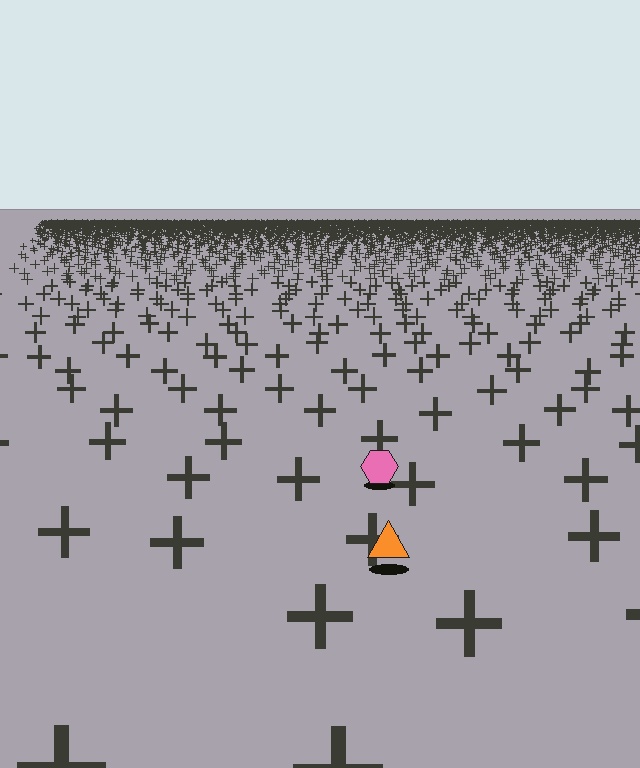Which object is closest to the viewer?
The orange triangle is closest. The texture marks near it are larger and more spread out.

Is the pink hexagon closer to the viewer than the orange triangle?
No. The orange triangle is closer — you can tell from the texture gradient: the ground texture is coarser near it.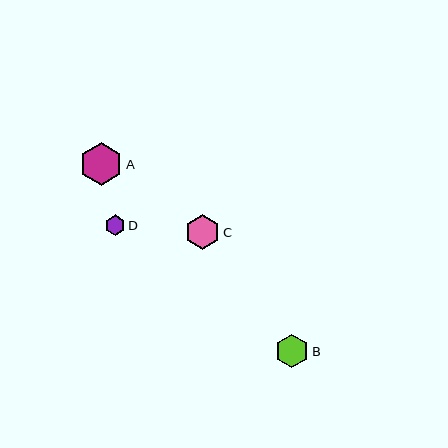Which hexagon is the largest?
Hexagon A is the largest with a size of approximately 43 pixels.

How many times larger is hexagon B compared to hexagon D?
Hexagon B is approximately 1.7 times the size of hexagon D.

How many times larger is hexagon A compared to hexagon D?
Hexagon A is approximately 2.2 times the size of hexagon D.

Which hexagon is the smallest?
Hexagon D is the smallest with a size of approximately 20 pixels.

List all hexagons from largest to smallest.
From largest to smallest: A, C, B, D.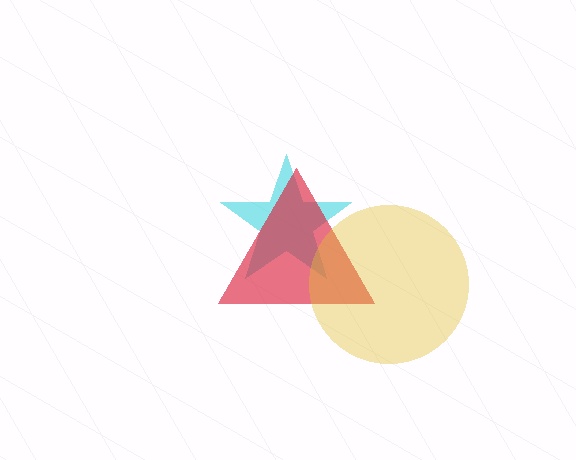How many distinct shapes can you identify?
There are 3 distinct shapes: a cyan star, a red triangle, a yellow circle.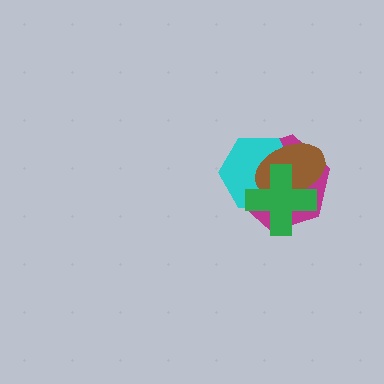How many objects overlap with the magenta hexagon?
3 objects overlap with the magenta hexagon.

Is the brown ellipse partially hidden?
Yes, it is partially covered by another shape.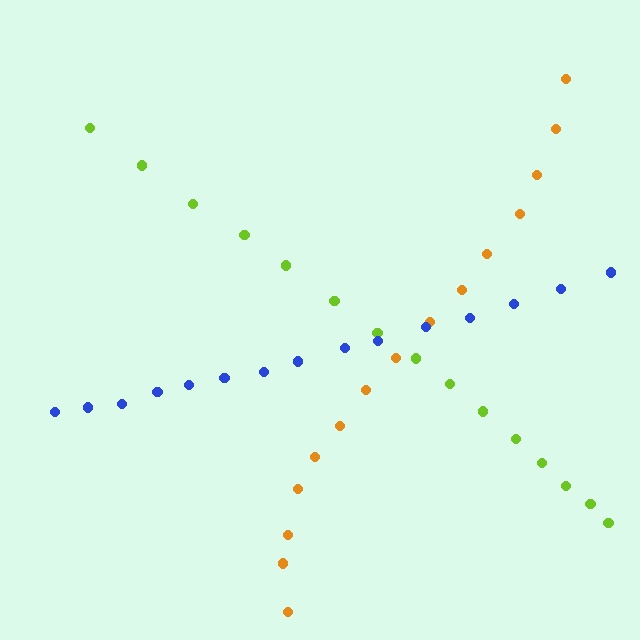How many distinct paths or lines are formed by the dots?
There are 3 distinct paths.